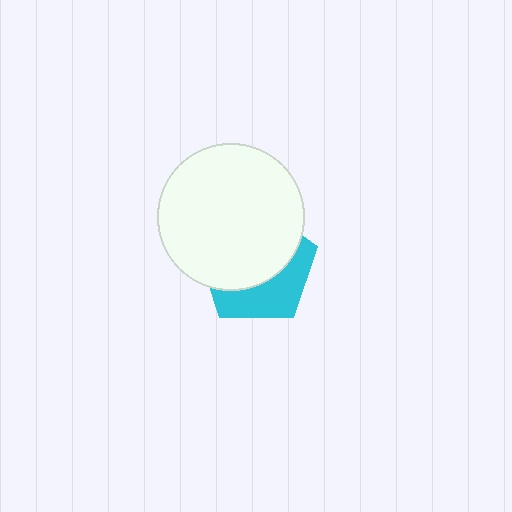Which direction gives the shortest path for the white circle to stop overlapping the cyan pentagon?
Moving up gives the shortest separation.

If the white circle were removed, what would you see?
You would see the complete cyan pentagon.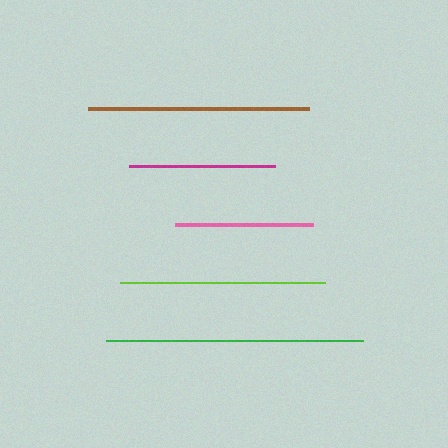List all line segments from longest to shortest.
From longest to shortest: green, brown, lime, magenta, pink.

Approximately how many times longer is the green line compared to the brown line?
The green line is approximately 1.2 times the length of the brown line.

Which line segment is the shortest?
The pink line is the shortest at approximately 139 pixels.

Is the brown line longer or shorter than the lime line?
The brown line is longer than the lime line.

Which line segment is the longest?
The green line is the longest at approximately 257 pixels.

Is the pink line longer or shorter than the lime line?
The lime line is longer than the pink line.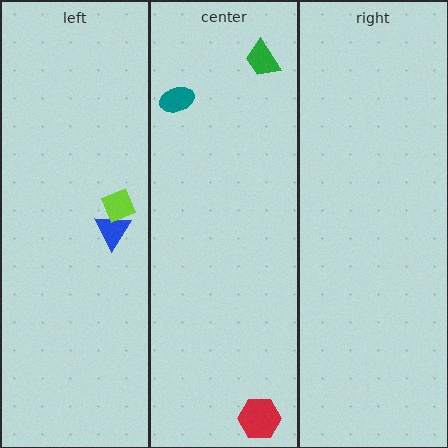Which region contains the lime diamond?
The left region.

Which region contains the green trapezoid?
The center region.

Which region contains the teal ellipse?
The center region.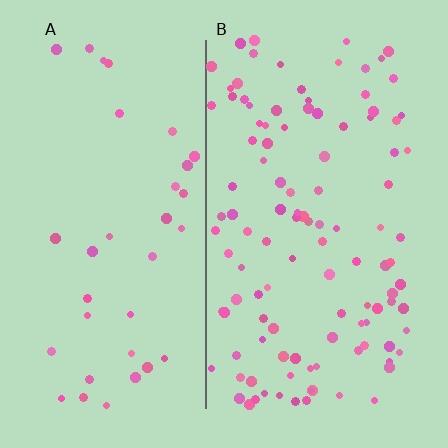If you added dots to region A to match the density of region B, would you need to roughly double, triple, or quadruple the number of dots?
Approximately triple.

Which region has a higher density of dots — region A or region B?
B (the right).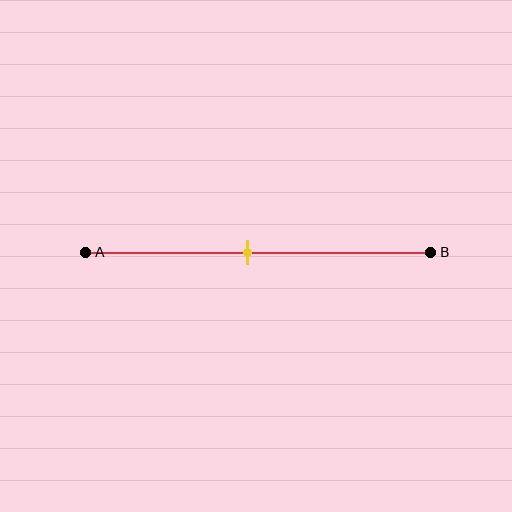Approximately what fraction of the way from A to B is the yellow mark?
The yellow mark is approximately 45% of the way from A to B.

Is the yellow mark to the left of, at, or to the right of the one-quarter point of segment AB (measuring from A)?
The yellow mark is to the right of the one-quarter point of segment AB.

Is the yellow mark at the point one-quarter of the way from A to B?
No, the mark is at about 45% from A, not at the 25% one-quarter point.